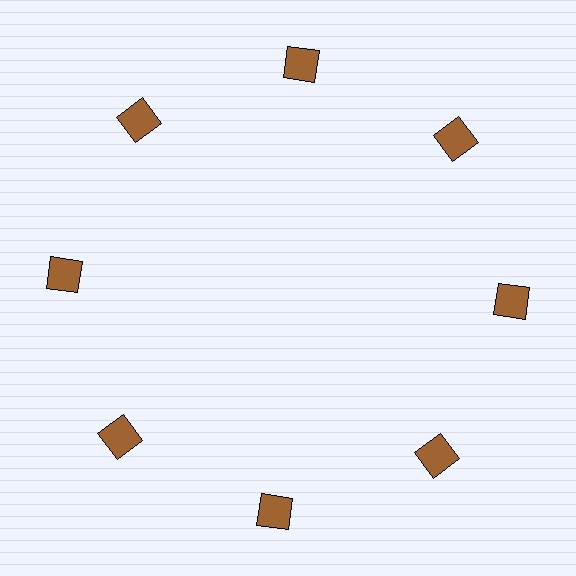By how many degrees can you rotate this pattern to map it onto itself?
The pattern maps onto itself every 45 degrees of rotation.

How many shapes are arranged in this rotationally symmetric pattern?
There are 8 shapes, arranged in 8 groups of 1.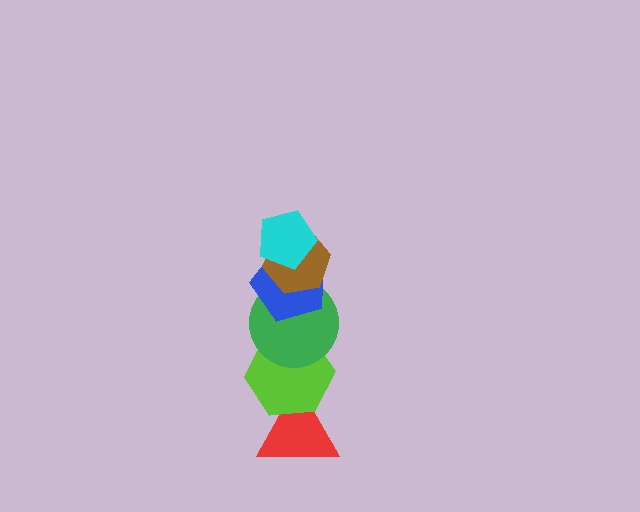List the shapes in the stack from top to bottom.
From top to bottom: the cyan pentagon, the brown hexagon, the blue pentagon, the green circle, the lime hexagon, the red triangle.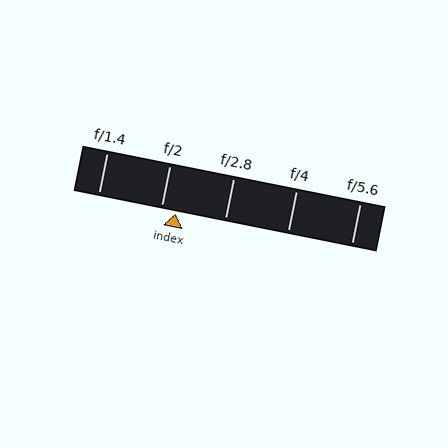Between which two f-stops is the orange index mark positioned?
The index mark is between f/2 and f/2.8.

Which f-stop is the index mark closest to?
The index mark is closest to f/2.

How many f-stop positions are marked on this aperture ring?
There are 5 f-stop positions marked.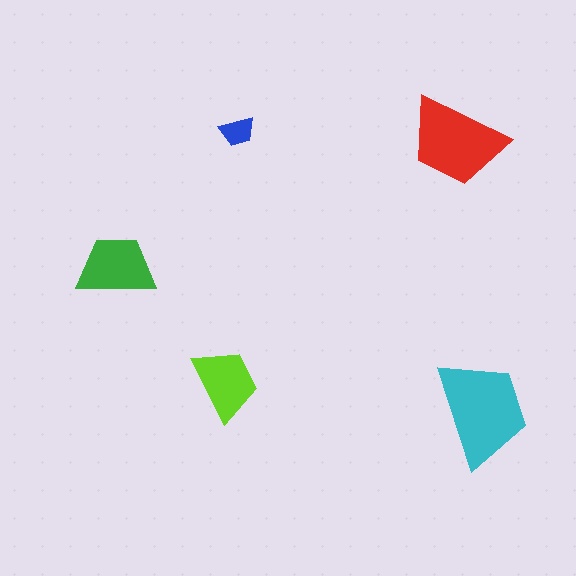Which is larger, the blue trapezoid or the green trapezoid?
The green one.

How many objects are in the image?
There are 5 objects in the image.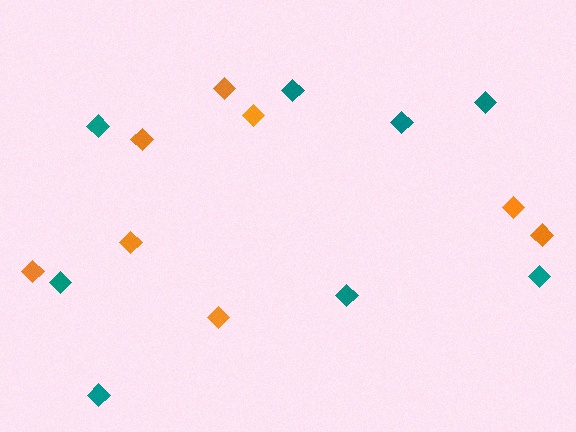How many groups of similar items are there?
There are 2 groups: one group of teal diamonds (8) and one group of orange diamonds (8).